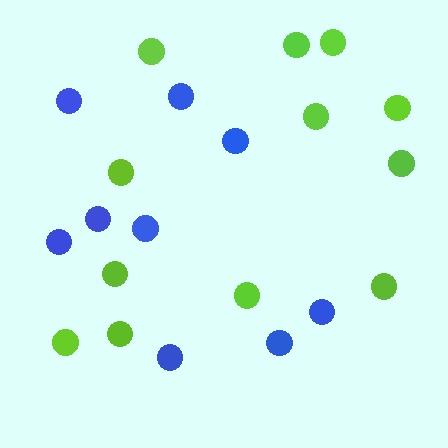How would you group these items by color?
There are 2 groups: one group of blue circles (9) and one group of lime circles (12).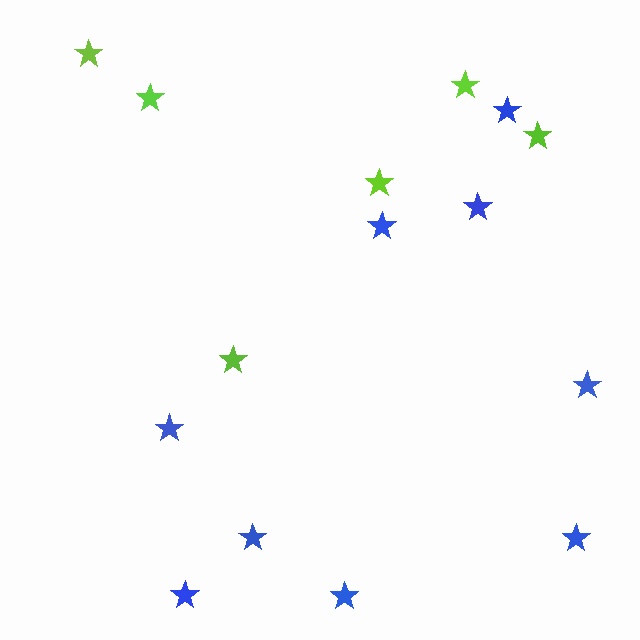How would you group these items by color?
There are 2 groups: one group of blue stars (9) and one group of lime stars (6).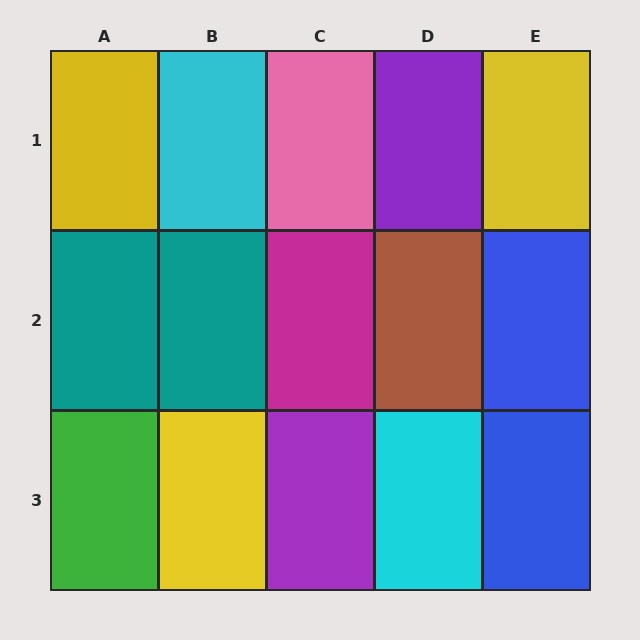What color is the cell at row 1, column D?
Purple.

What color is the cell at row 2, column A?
Teal.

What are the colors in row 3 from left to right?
Green, yellow, purple, cyan, blue.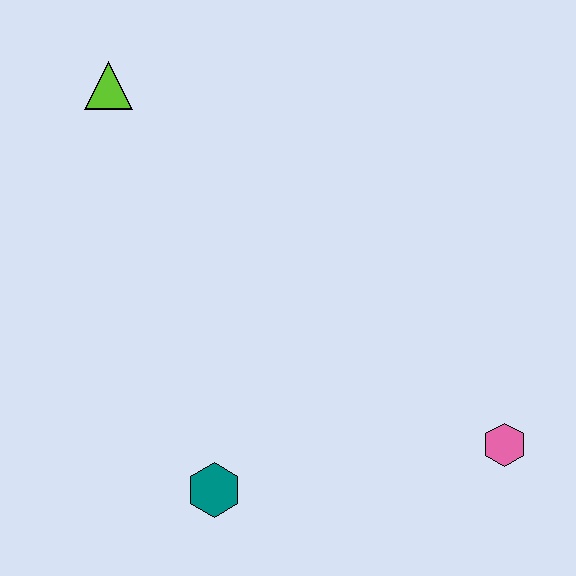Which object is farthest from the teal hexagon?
The lime triangle is farthest from the teal hexagon.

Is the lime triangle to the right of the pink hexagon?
No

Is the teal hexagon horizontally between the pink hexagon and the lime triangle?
Yes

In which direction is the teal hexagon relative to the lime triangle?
The teal hexagon is below the lime triangle.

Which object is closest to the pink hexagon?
The teal hexagon is closest to the pink hexagon.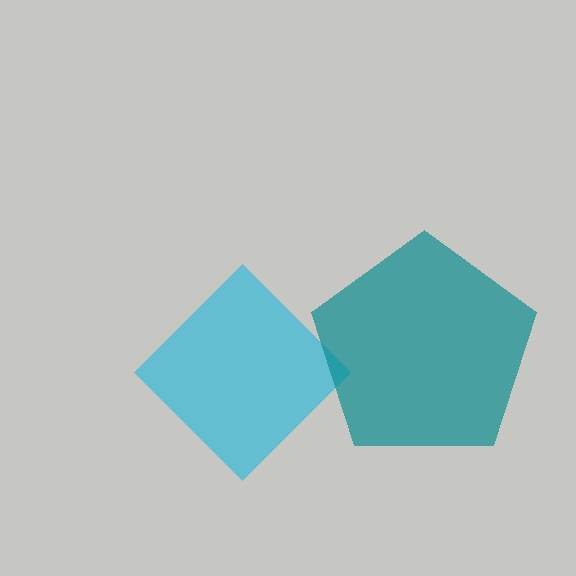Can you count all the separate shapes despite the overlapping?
Yes, there are 2 separate shapes.